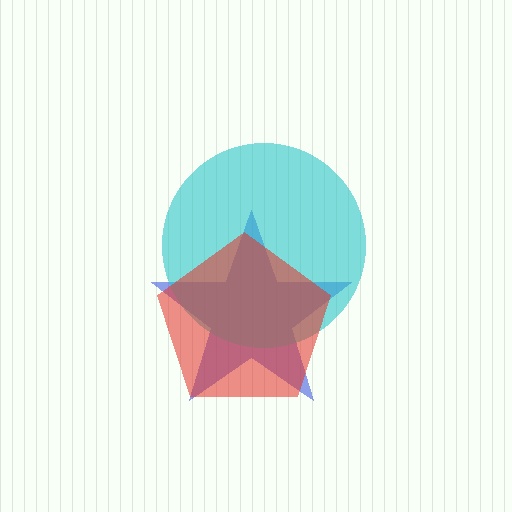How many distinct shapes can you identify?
There are 3 distinct shapes: a blue star, a cyan circle, a red pentagon.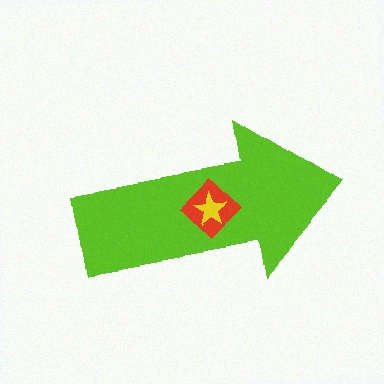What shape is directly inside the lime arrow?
The red diamond.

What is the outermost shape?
The lime arrow.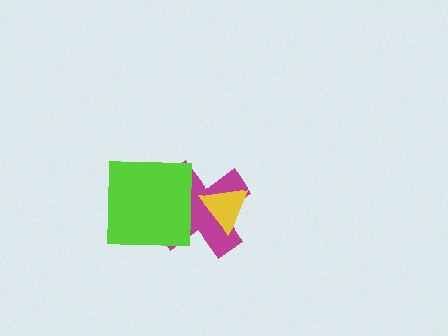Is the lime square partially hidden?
No, no other shape covers it.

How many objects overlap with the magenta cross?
2 objects overlap with the magenta cross.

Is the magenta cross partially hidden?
Yes, it is partially covered by another shape.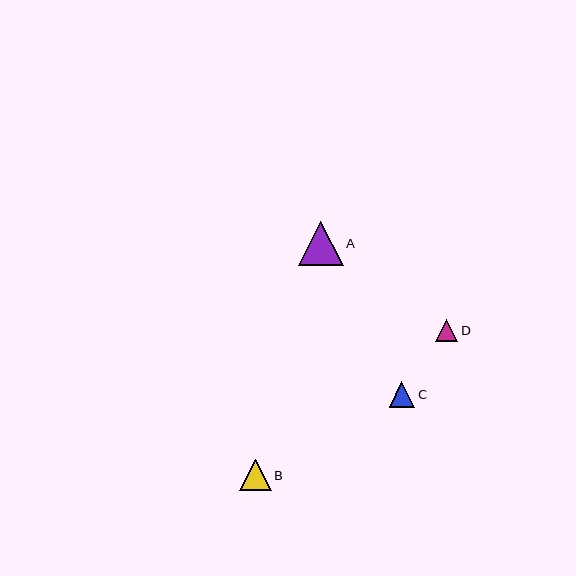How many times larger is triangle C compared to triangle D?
Triangle C is approximately 1.1 times the size of triangle D.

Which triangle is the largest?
Triangle A is the largest with a size of approximately 44 pixels.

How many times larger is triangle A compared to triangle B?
Triangle A is approximately 1.4 times the size of triangle B.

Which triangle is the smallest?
Triangle D is the smallest with a size of approximately 23 pixels.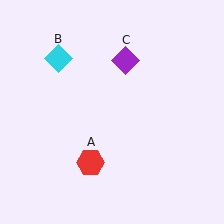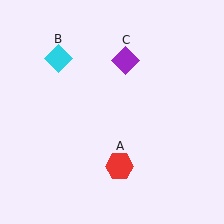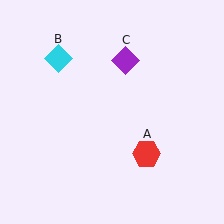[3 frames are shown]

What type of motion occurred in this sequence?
The red hexagon (object A) rotated counterclockwise around the center of the scene.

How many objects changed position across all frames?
1 object changed position: red hexagon (object A).